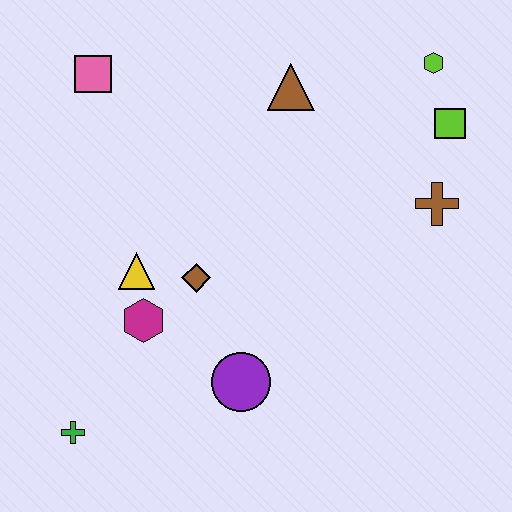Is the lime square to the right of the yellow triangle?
Yes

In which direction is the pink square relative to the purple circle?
The pink square is above the purple circle.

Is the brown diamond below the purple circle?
No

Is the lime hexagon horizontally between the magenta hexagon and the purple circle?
No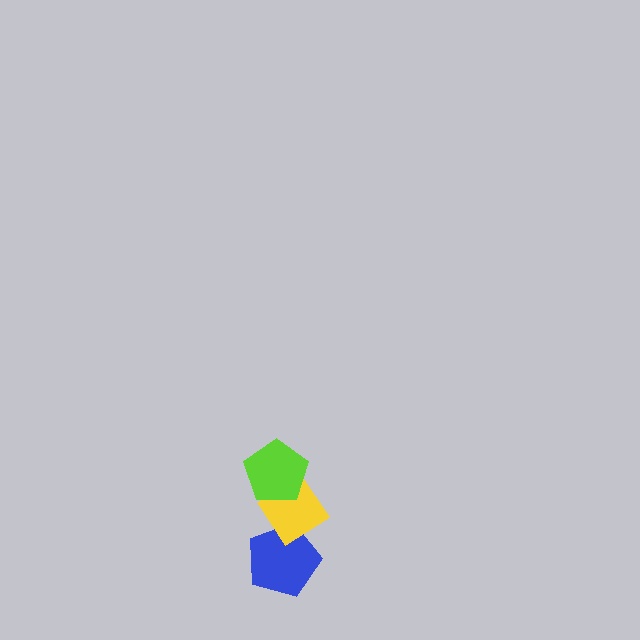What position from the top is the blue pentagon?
The blue pentagon is 3rd from the top.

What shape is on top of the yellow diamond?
The lime pentagon is on top of the yellow diamond.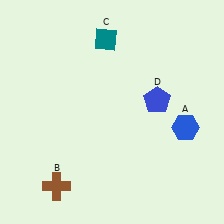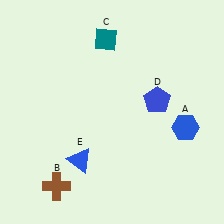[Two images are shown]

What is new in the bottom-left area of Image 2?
A blue triangle (E) was added in the bottom-left area of Image 2.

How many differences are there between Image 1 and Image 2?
There is 1 difference between the two images.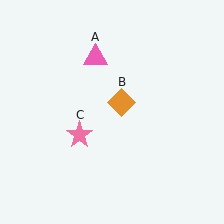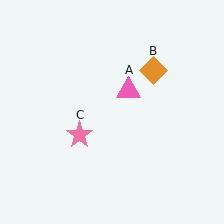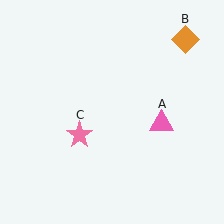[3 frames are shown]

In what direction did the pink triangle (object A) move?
The pink triangle (object A) moved down and to the right.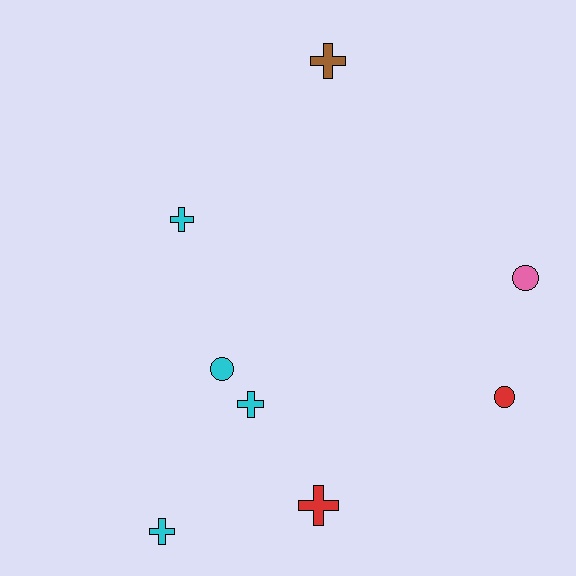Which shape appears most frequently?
Cross, with 5 objects.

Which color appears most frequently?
Cyan, with 4 objects.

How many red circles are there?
There is 1 red circle.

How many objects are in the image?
There are 8 objects.